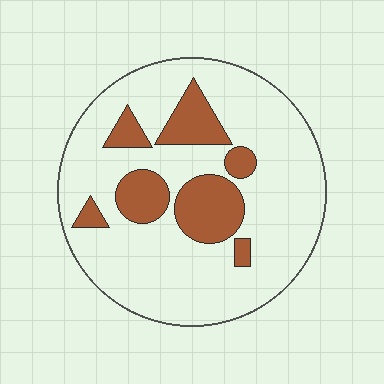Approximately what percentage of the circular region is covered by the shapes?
Approximately 20%.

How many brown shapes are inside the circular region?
7.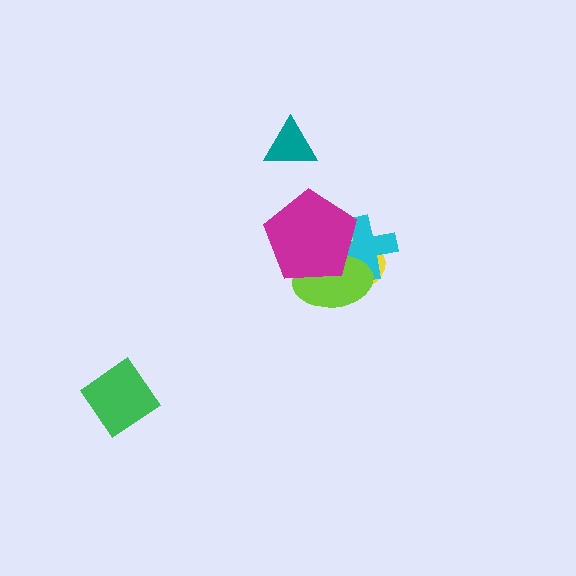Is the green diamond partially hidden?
No, no other shape covers it.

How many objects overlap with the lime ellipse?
3 objects overlap with the lime ellipse.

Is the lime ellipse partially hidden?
Yes, it is partially covered by another shape.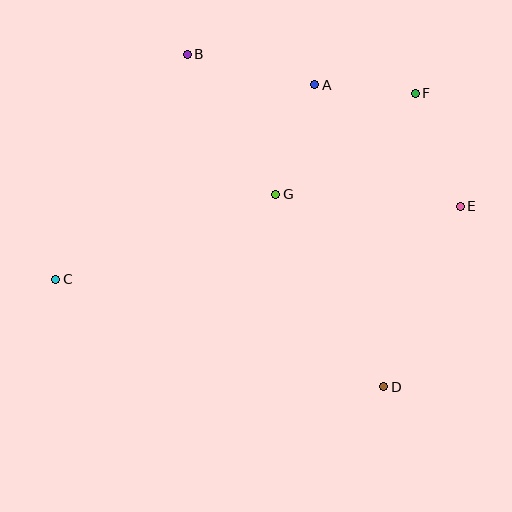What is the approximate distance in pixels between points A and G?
The distance between A and G is approximately 116 pixels.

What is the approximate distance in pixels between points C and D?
The distance between C and D is approximately 345 pixels.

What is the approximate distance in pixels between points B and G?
The distance between B and G is approximately 166 pixels.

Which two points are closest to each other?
Points A and F are closest to each other.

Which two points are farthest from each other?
Points C and E are farthest from each other.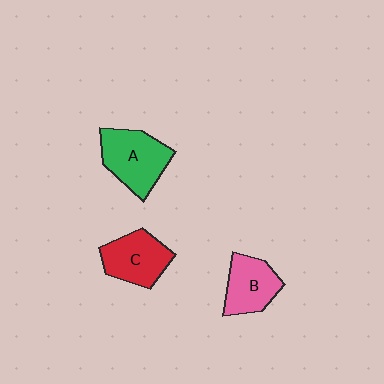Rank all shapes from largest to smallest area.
From largest to smallest: A (green), C (red), B (pink).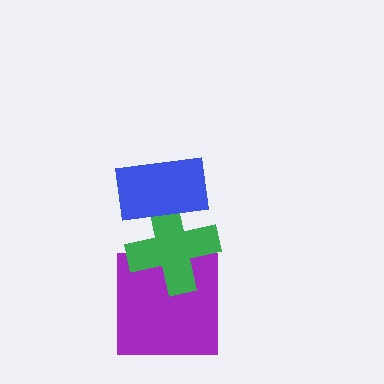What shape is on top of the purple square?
The green cross is on top of the purple square.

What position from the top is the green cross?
The green cross is 2nd from the top.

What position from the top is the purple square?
The purple square is 3rd from the top.